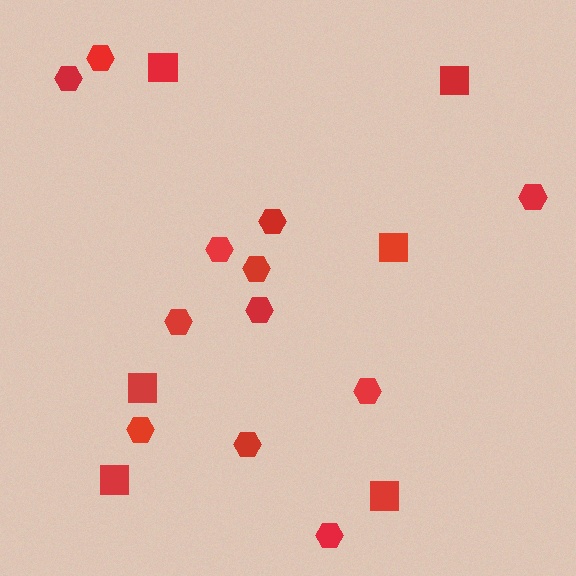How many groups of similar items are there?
There are 2 groups: one group of squares (6) and one group of hexagons (12).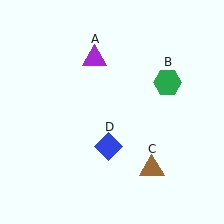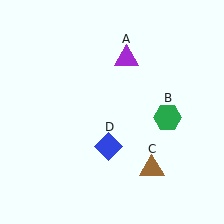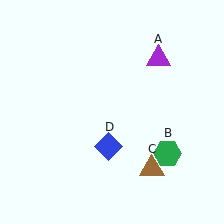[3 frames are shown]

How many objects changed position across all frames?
2 objects changed position: purple triangle (object A), green hexagon (object B).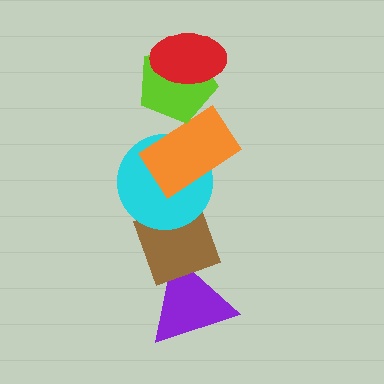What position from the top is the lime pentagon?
The lime pentagon is 2nd from the top.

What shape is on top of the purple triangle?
The brown diamond is on top of the purple triangle.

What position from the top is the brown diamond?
The brown diamond is 5th from the top.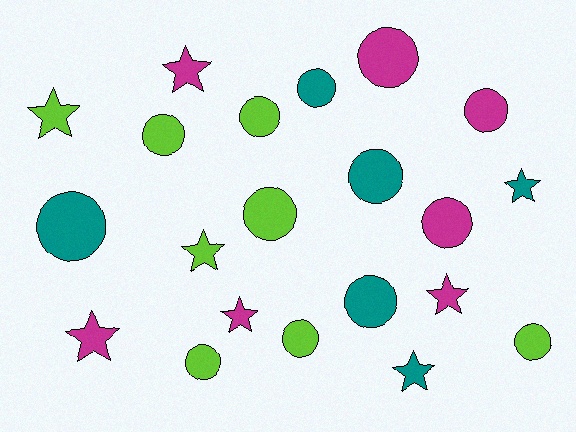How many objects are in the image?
There are 21 objects.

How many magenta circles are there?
There are 3 magenta circles.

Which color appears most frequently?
Lime, with 8 objects.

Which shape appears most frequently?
Circle, with 13 objects.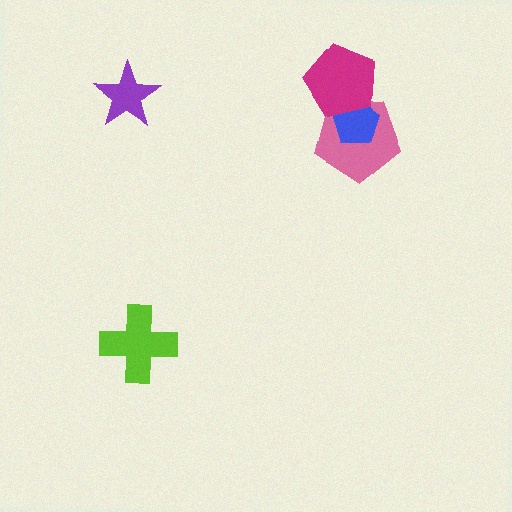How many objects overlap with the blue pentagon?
2 objects overlap with the blue pentagon.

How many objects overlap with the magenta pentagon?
2 objects overlap with the magenta pentagon.